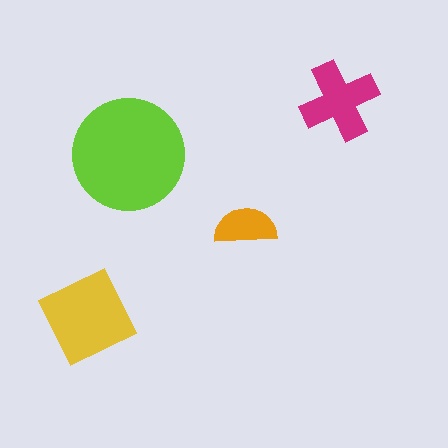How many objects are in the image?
There are 4 objects in the image.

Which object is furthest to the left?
The yellow diamond is leftmost.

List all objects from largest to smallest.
The lime circle, the yellow diamond, the magenta cross, the orange semicircle.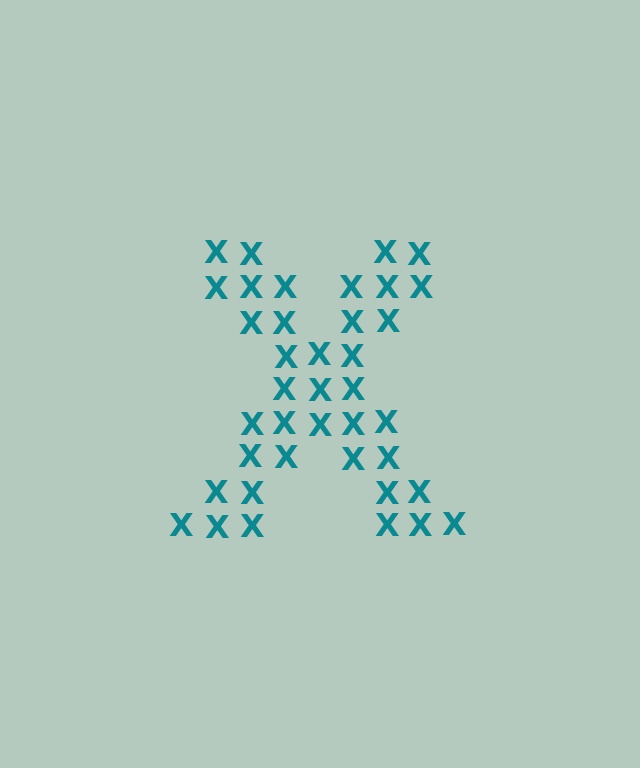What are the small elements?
The small elements are letter X's.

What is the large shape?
The large shape is the letter X.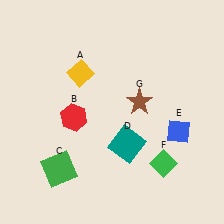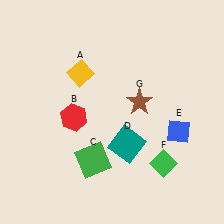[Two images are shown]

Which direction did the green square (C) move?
The green square (C) moved right.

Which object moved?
The green square (C) moved right.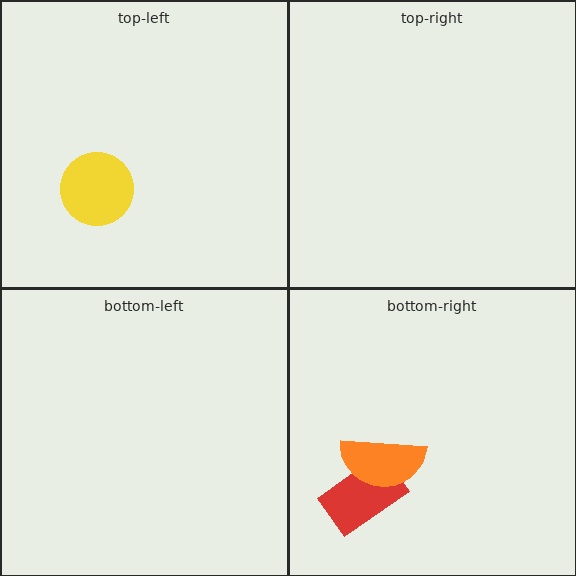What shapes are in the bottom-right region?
The red rectangle, the orange semicircle.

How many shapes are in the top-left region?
1.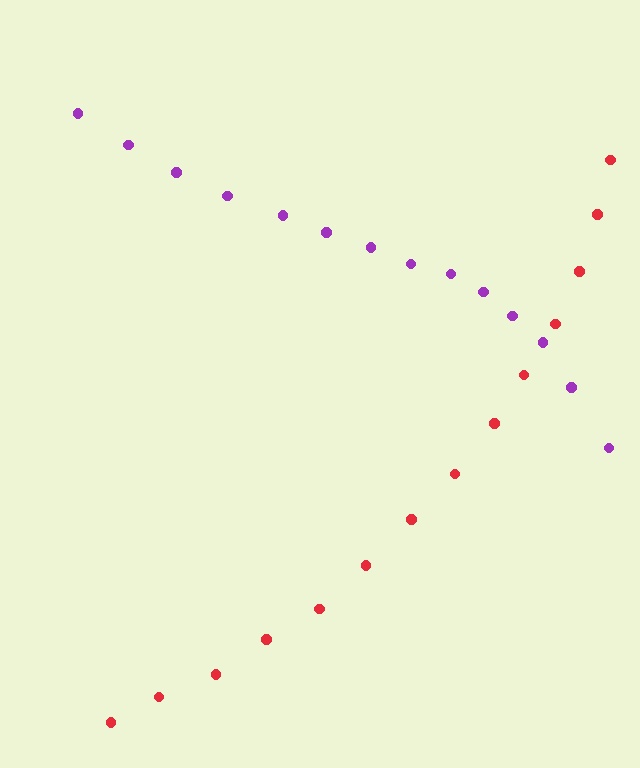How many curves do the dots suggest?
There are 2 distinct paths.